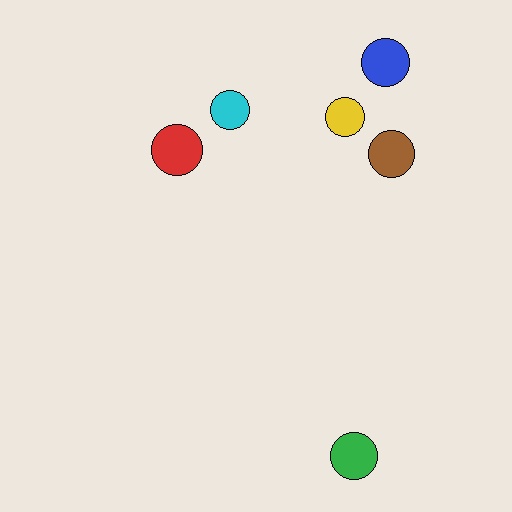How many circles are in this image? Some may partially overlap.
There are 6 circles.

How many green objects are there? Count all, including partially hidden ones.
There is 1 green object.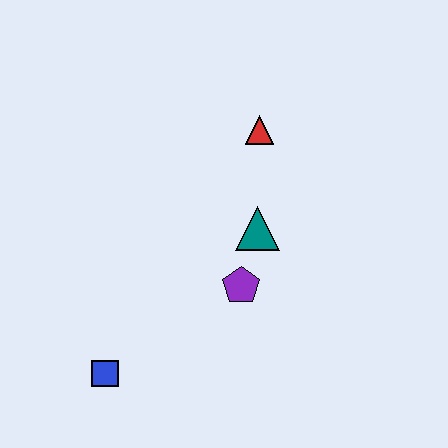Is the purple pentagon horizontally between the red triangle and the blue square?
Yes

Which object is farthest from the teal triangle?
The blue square is farthest from the teal triangle.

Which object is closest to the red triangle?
The teal triangle is closest to the red triangle.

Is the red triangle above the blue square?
Yes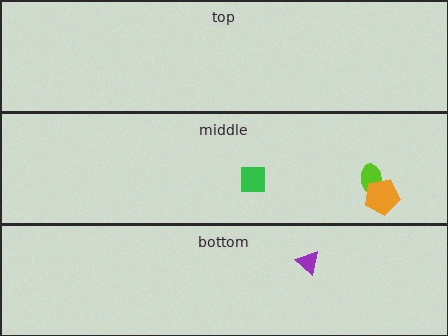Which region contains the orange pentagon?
The middle region.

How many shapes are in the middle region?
3.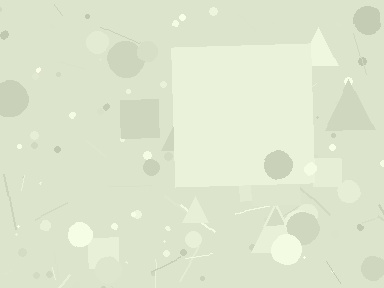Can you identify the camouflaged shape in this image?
The camouflaged shape is a square.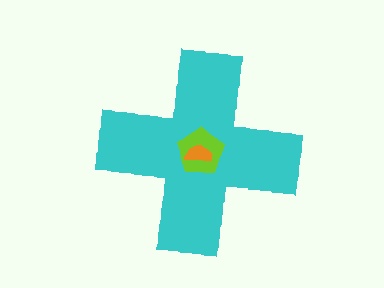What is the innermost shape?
The orange semicircle.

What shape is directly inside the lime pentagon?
The orange semicircle.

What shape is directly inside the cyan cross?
The lime pentagon.